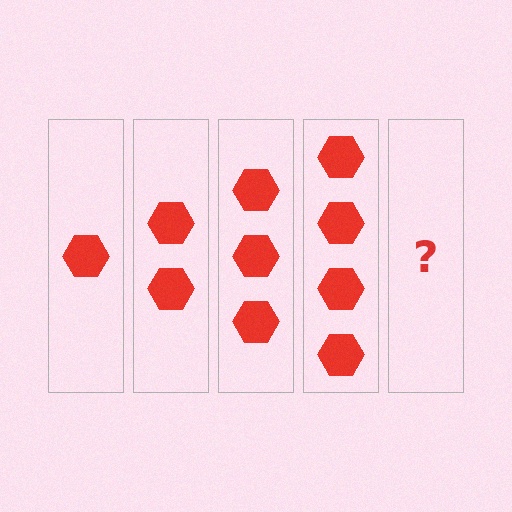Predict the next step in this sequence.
The next step is 5 hexagons.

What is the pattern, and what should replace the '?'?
The pattern is that each step adds one more hexagon. The '?' should be 5 hexagons.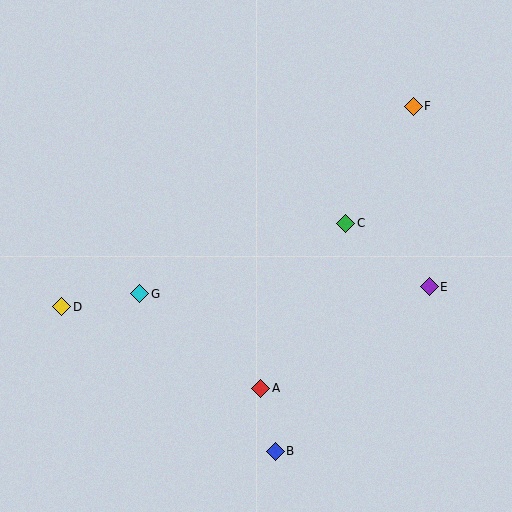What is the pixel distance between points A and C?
The distance between A and C is 185 pixels.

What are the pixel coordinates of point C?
Point C is at (346, 223).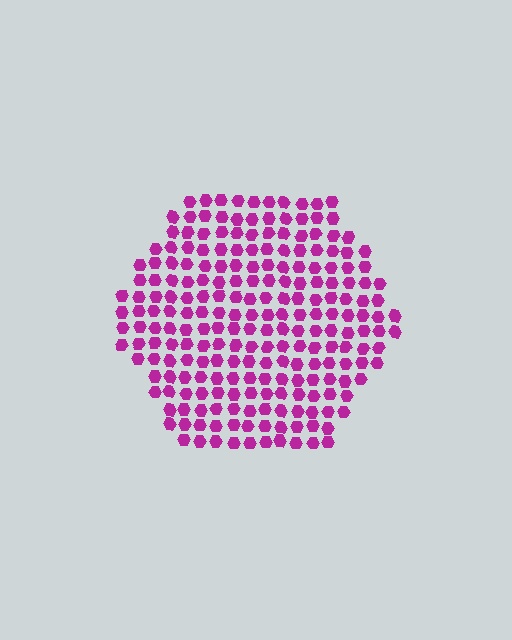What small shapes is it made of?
It is made of small hexagons.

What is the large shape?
The large shape is a hexagon.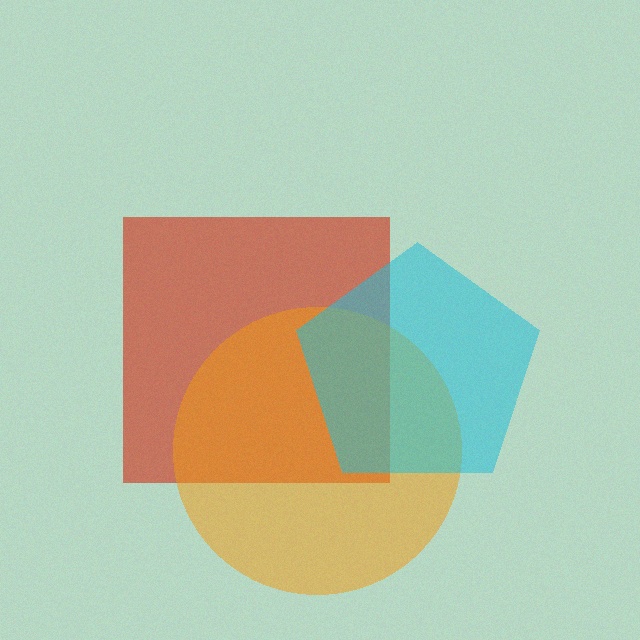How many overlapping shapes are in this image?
There are 3 overlapping shapes in the image.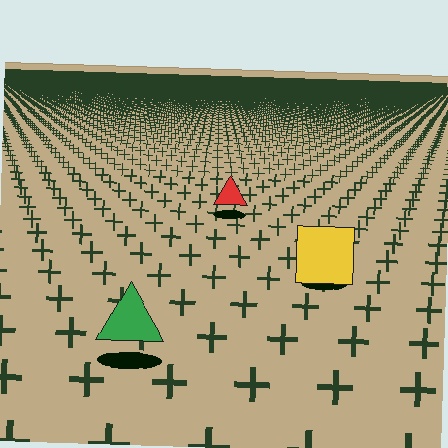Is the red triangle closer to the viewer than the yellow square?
No. The yellow square is closer — you can tell from the texture gradient: the ground texture is coarser near it.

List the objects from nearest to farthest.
From nearest to farthest: the green triangle, the yellow square, the red triangle.